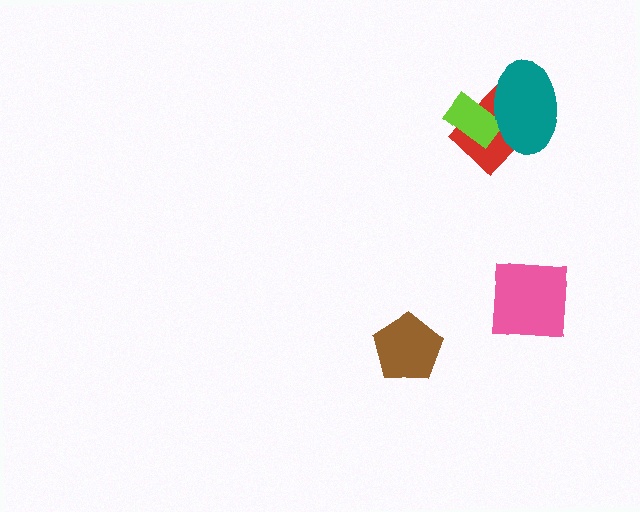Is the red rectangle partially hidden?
Yes, it is partially covered by another shape.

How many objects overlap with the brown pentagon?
0 objects overlap with the brown pentagon.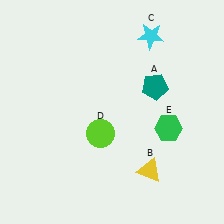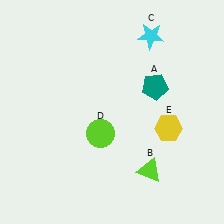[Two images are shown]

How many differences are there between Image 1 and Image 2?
There are 2 differences between the two images.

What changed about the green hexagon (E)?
In Image 1, E is green. In Image 2, it changed to yellow.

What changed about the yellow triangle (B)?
In Image 1, B is yellow. In Image 2, it changed to lime.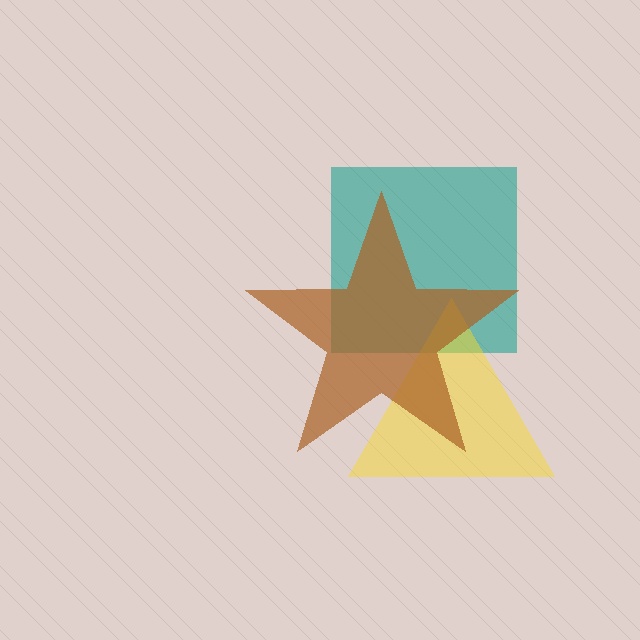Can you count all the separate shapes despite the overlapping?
Yes, there are 3 separate shapes.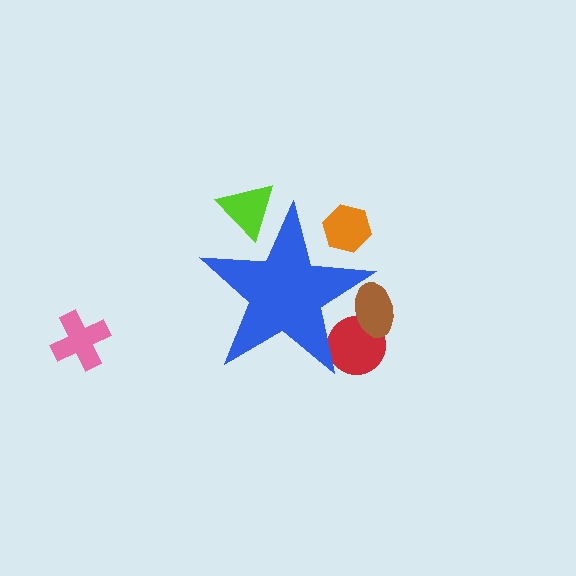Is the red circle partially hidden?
Yes, the red circle is partially hidden behind the blue star.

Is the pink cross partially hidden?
No, the pink cross is fully visible.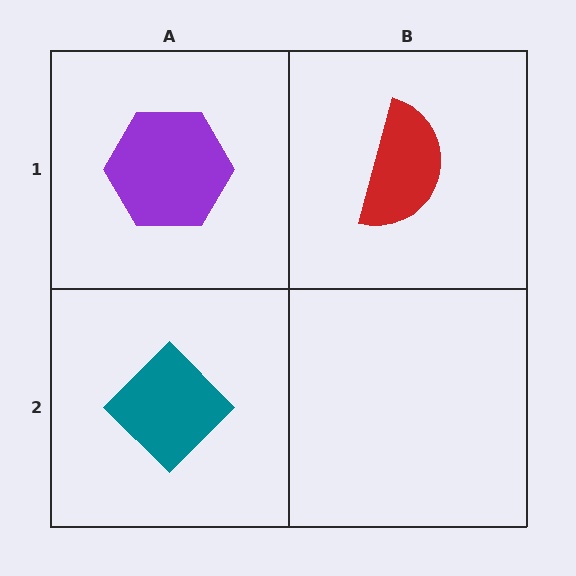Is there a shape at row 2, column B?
No, that cell is empty.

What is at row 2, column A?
A teal diamond.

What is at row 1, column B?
A red semicircle.